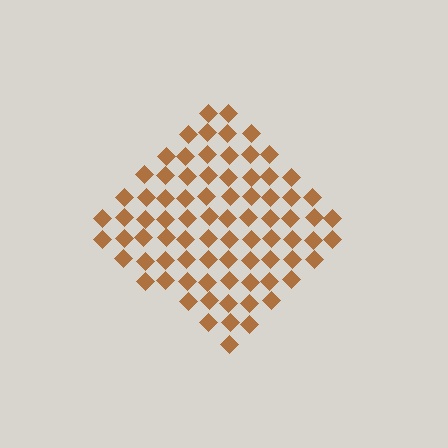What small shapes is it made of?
It is made of small diamonds.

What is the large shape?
The large shape is a diamond.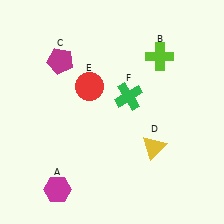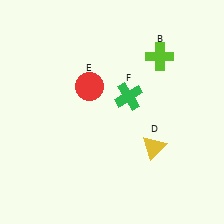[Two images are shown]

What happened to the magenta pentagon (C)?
The magenta pentagon (C) was removed in Image 2. It was in the top-left area of Image 1.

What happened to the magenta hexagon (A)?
The magenta hexagon (A) was removed in Image 2. It was in the bottom-left area of Image 1.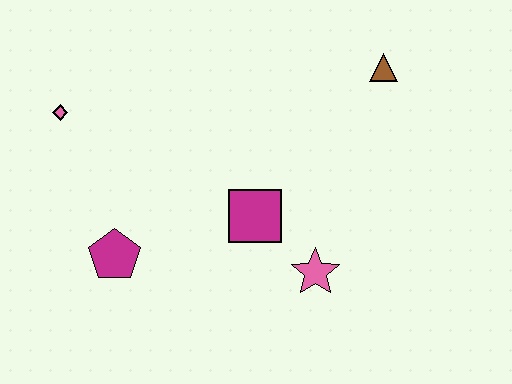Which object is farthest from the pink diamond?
The brown triangle is farthest from the pink diamond.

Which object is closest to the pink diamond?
The magenta pentagon is closest to the pink diamond.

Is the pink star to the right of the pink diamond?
Yes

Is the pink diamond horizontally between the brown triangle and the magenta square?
No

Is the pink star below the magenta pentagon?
Yes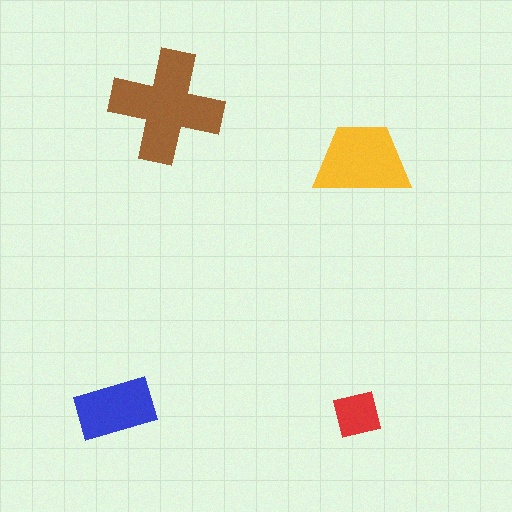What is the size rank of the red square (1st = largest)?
4th.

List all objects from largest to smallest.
The brown cross, the yellow trapezoid, the blue rectangle, the red square.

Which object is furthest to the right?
The yellow trapezoid is rightmost.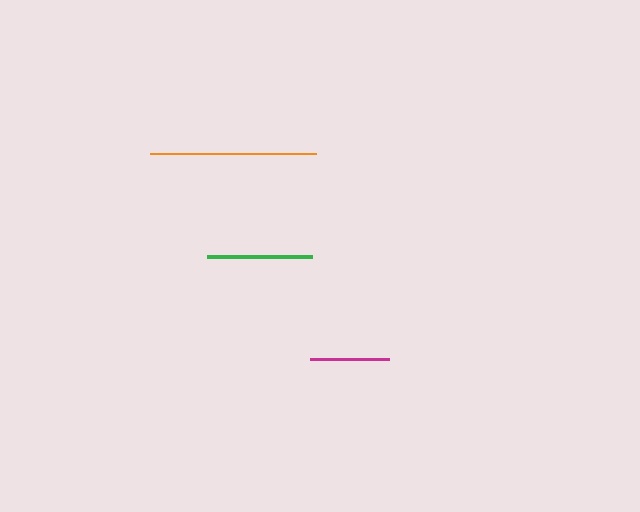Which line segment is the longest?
The orange line is the longest at approximately 166 pixels.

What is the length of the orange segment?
The orange segment is approximately 166 pixels long.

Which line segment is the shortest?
The magenta line is the shortest at approximately 79 pixels.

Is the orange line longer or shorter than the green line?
The orange line is longer than the green line.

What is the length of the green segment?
The green segment is approximately 105 pixels long.